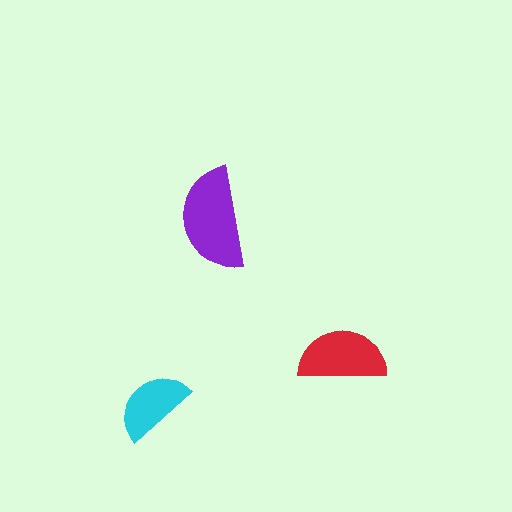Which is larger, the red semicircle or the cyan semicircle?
The red one.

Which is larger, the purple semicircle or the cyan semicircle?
The purple one.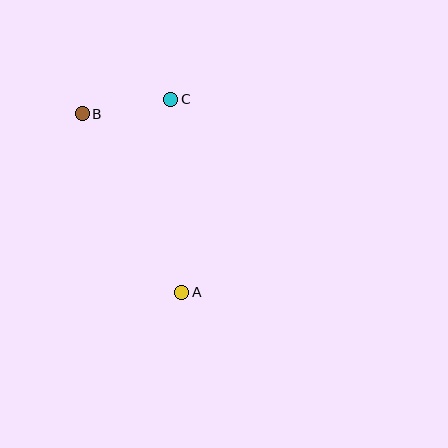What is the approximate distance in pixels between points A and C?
The distance between A and C is approximately 193 pixels.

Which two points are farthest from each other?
Points A and B are farthest from each other.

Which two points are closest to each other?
Points B and C are closest to each other.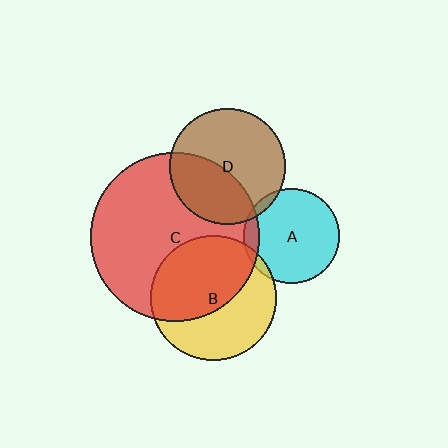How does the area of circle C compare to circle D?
Approximately 2.1 times.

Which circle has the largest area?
Circle C (red).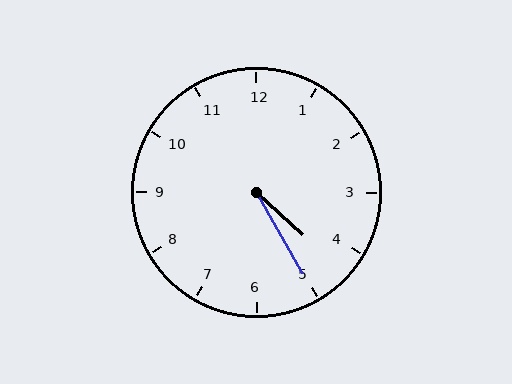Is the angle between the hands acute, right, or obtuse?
It is acute.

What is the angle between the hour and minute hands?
Approximately 18 degrees.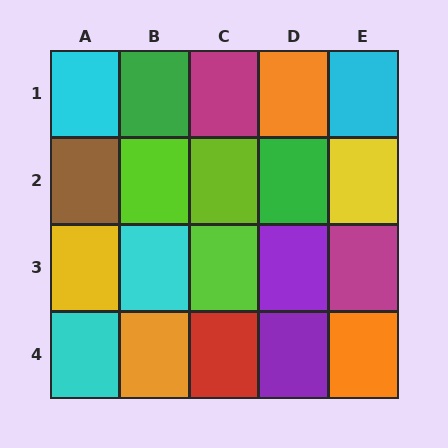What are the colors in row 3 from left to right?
Yellow, cyan, lime, purple, magenta.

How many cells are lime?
3 cells are lime.